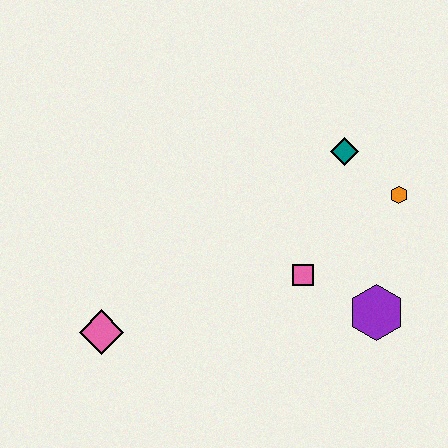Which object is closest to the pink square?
The purple hexagon is closest to the pink square.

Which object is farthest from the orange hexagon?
The pink diamond is farthest from the orange hexagon.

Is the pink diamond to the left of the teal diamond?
Yes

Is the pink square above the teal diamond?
No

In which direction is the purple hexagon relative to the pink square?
The purple hexagon is to the right of the pink square.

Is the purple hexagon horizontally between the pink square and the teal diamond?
No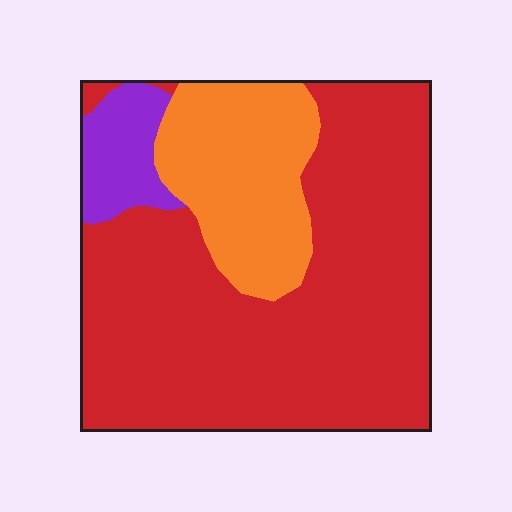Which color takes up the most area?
Red, at roughly 70%.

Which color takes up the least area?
Purple, at roughly 10%.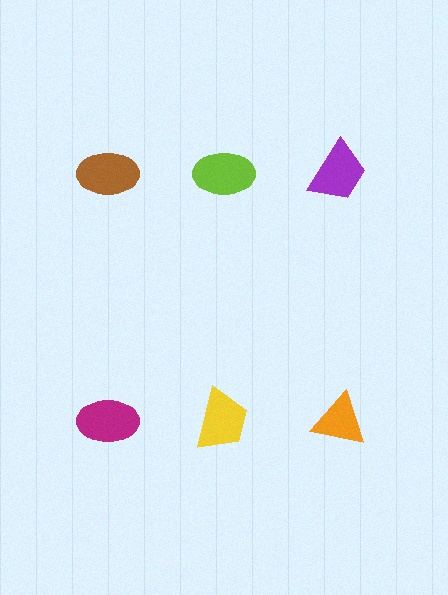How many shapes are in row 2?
3 shapes.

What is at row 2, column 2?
A yellow trapezoid.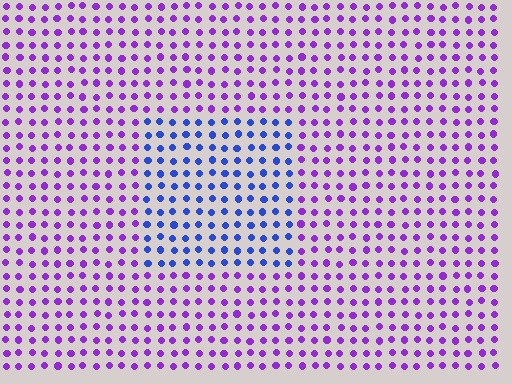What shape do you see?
I see a rectangle.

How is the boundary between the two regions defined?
The boundary is defined purely by a slight shift in hue (about 49 degrees). Spacing, size, and orientation are identical on both sides.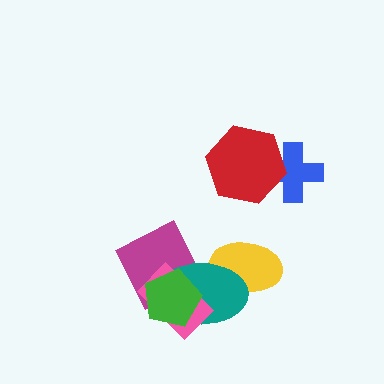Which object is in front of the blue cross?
The red hexagon is in front of the blue cross.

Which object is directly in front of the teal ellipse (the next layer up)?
The pink rectangle is directly in front of the teal ellipse.